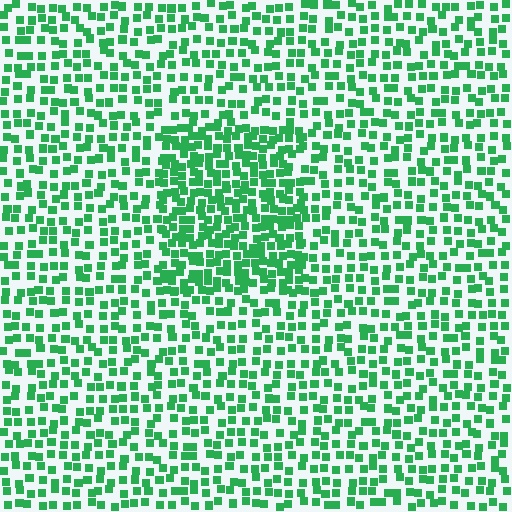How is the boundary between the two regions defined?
The boundary is defined by a change in element density (approximately 1.8x ratio). All elements are the same color, size, and shape.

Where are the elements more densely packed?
The elements are more densely packed inside the rectangle boundary.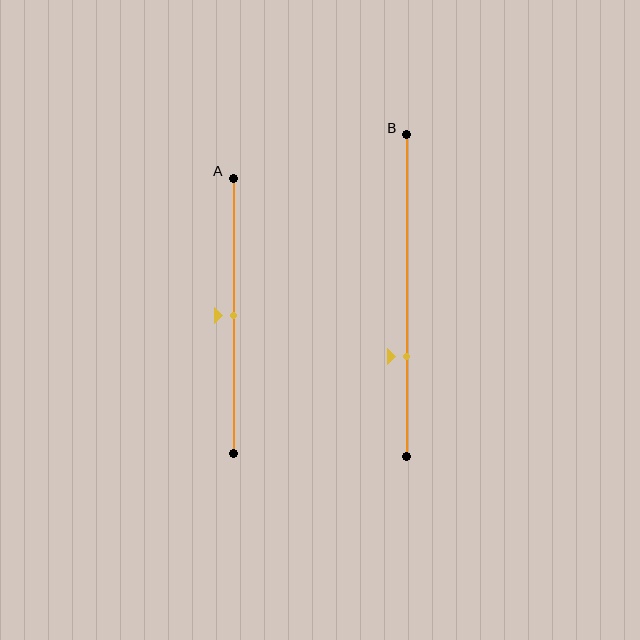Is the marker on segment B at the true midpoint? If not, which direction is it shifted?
No, the marker on segment B is shifted downward by about 19% of the segment length.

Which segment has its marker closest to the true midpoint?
Segment A has its marker closest to the true midpoint.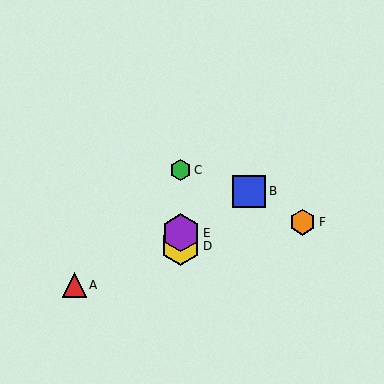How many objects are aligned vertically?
3 objects (C, D, E) are aligned vertically.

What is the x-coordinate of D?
Object D is at x≈181.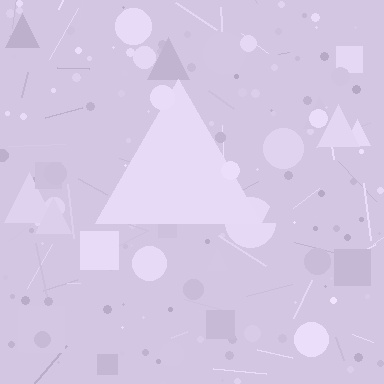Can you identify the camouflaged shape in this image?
The camouflaged shape is a triangle.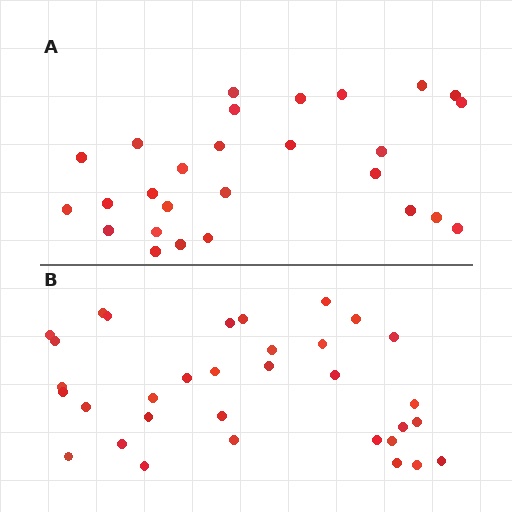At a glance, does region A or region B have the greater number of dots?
Region B (the bottom region) has more dots.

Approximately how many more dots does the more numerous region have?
Region B has about 6 more dots than region A.